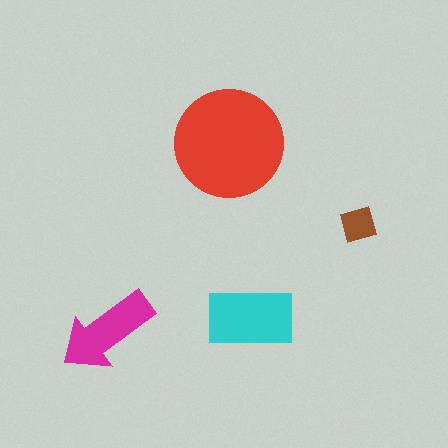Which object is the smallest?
The brown diamond.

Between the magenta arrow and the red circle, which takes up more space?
The red circle.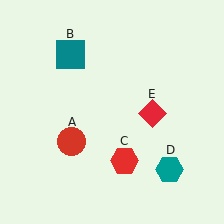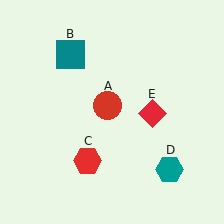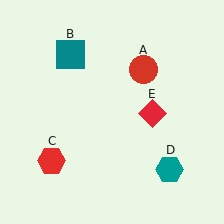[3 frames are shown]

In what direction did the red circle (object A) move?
The red circle (object A) moved up and to the right.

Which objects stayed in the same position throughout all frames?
Teal square (object B) and teal hexagon (object D) and red diamond (object E) remained stationary.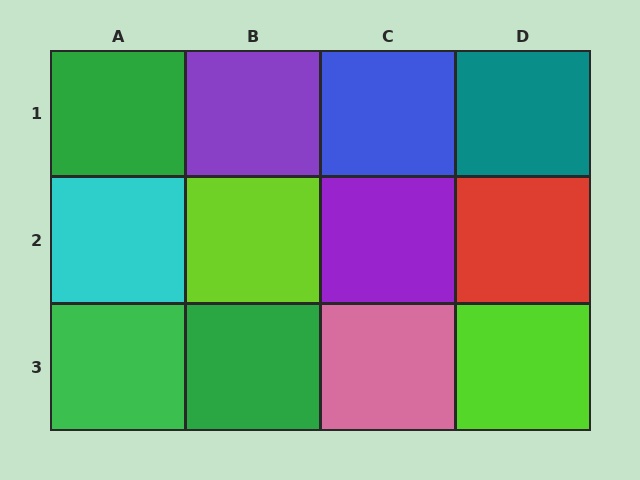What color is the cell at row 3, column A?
Green.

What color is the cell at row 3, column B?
Green.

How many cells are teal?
1 cell is teal.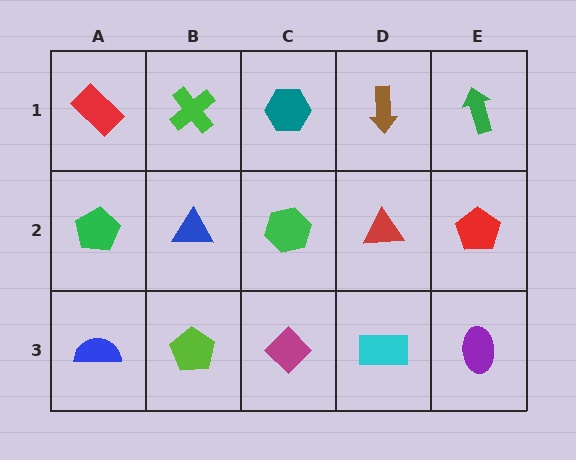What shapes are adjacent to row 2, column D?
A brown arrow (row 1, column D), a cyan rectangle (row 3, column D), a green hexagon (row 2, column C), a red pentagon (row 2, column E).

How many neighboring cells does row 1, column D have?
3.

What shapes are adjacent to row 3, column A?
A green pentagon (row 2, column A), a lime pentagon (row 3, column B).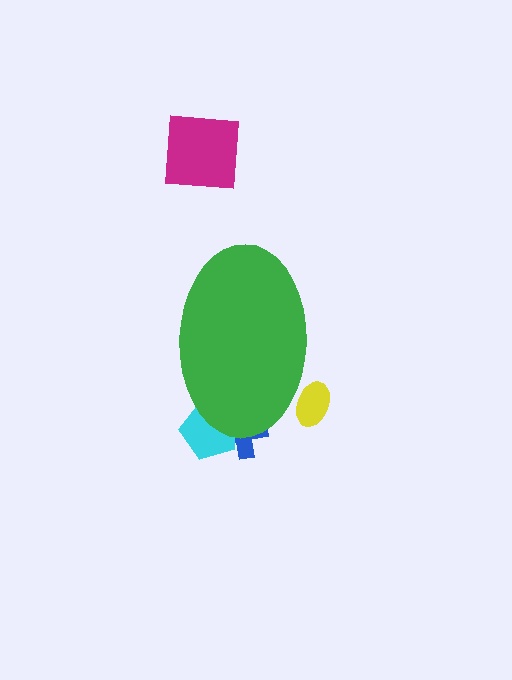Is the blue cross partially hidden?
Yes, the blue cross is partially hidden behind the green ellipse.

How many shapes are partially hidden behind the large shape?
3 shapes are partially hidden.